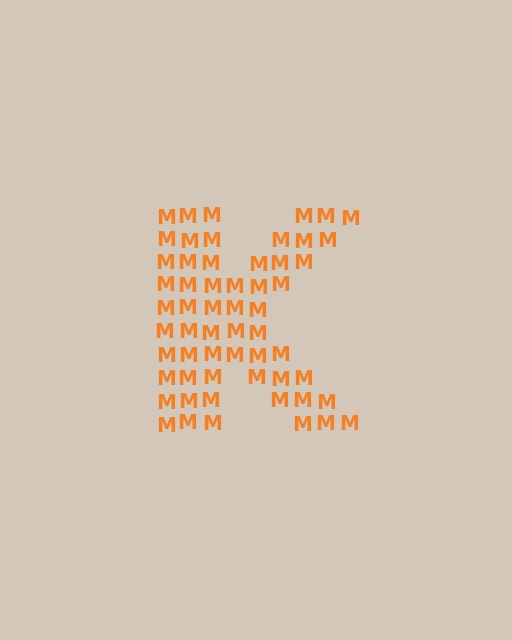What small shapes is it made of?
It is made of small letter M's.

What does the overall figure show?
The overall figure shows the letter K.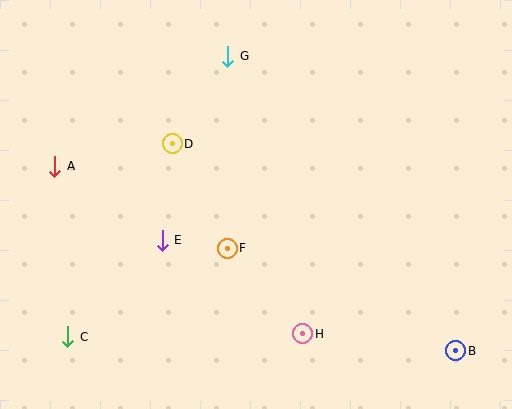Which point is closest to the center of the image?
Point F at (227, 248) is closest to the center.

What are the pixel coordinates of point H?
Point H is at (303, 334).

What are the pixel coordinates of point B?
Point B is at (456, 351).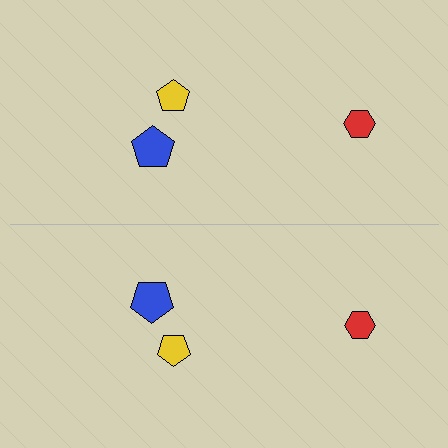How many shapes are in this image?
There are 6 shapes in this image.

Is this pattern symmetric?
Yes, this pattern has bilateral (reflection) symmetry.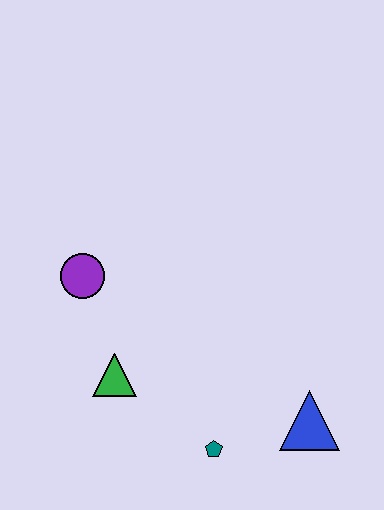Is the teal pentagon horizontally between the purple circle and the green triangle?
No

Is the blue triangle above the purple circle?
No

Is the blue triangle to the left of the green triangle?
No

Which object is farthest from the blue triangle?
The purple circle is farthest from the blue triangle.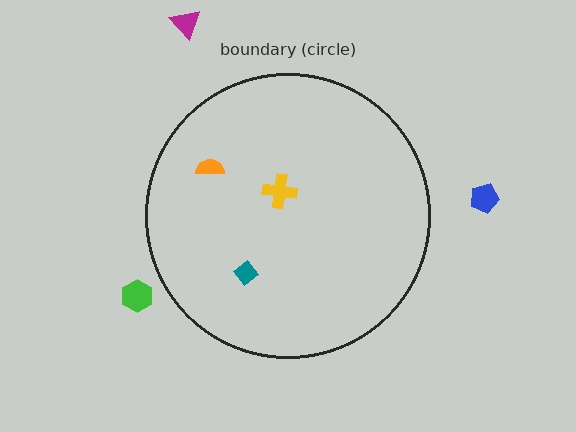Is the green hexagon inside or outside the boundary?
Outside.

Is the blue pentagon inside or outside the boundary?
Outside.